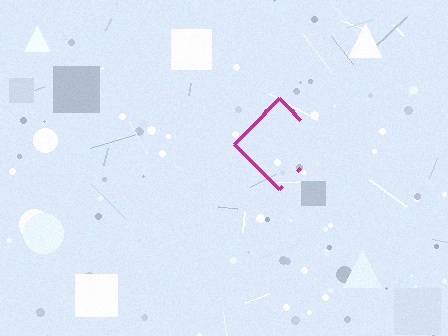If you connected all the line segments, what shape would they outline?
They would outline a diamond.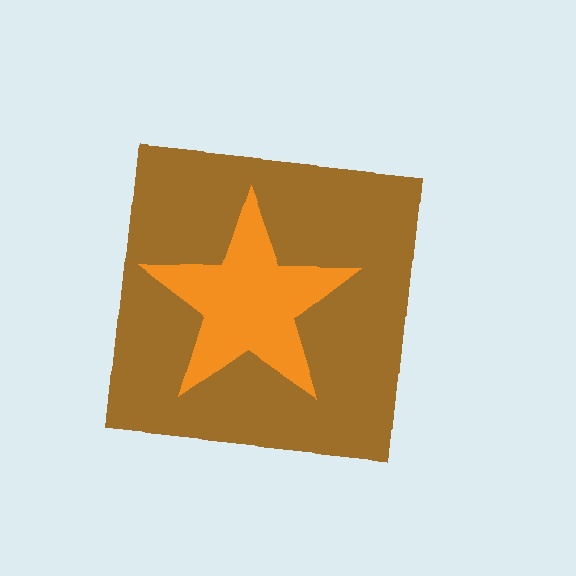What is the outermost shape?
The brown square.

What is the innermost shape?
The orange star.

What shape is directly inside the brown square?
The orange star.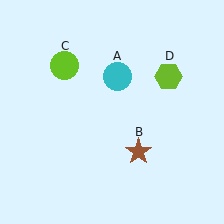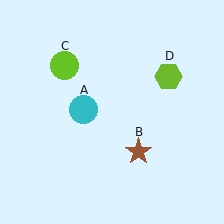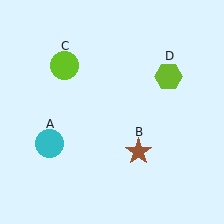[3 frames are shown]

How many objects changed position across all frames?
1 object changed position: cyan circle (object A).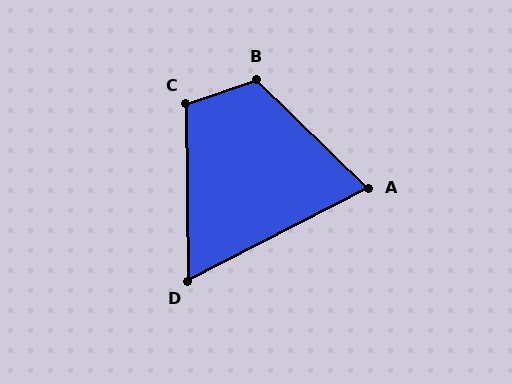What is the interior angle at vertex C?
Approximately 109 degrees (obtuse).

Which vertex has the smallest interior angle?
D, at approximately 63 degrees.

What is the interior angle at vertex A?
Approximately 71 degrees (acute).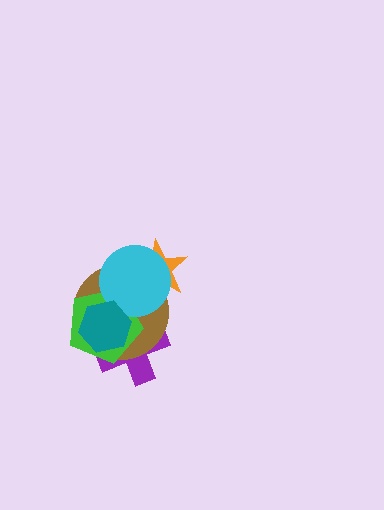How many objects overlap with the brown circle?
5 objects overlap with the brown circle.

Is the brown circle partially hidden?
Yes, it is partially covered by another shape.